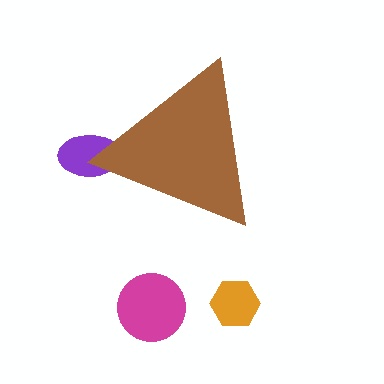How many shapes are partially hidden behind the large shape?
1 shape is partially hidden.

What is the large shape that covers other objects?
A brown triangle.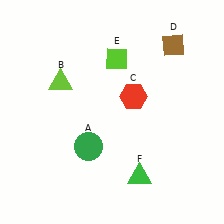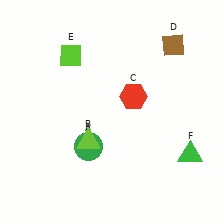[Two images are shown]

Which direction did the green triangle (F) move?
The green triangle (F) moved right.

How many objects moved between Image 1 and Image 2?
3 objects moved between the two images.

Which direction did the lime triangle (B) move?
The lime triangle (B) moved down.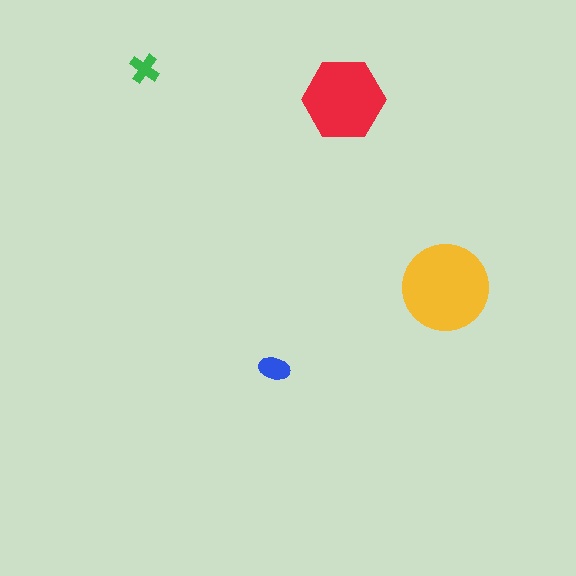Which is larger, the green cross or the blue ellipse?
The blue ellipse.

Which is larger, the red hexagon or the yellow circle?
The yellow circle.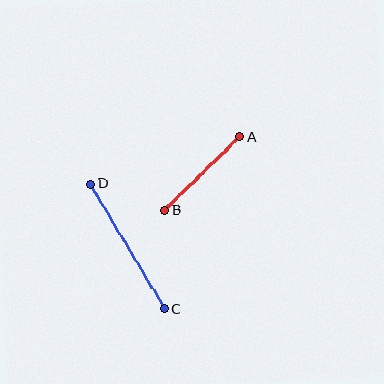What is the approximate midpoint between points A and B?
The midpoint is at approximately (202, 174) pixels.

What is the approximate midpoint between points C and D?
The midpoint is at approximately (127, 246) pixels.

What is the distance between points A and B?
The distance is approximately 105 pixels.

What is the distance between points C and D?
The distance is approximately 145 pixels.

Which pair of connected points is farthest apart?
Points C and D are farthest apart.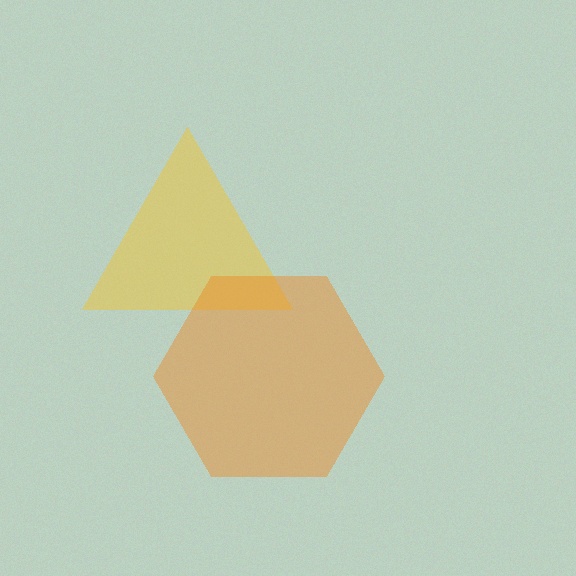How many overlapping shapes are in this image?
There are 2 overlapping shapes in the image.